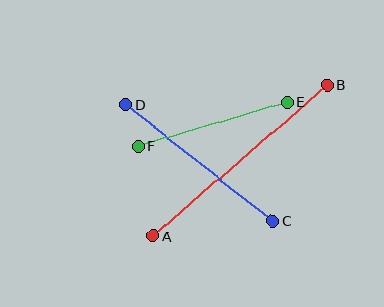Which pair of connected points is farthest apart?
Points A and B are farthest apart.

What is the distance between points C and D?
The distance is approximately 187 pixels.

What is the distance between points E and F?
The distance is approximately 155 pixels.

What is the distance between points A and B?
The distance is approximately 231 pixels.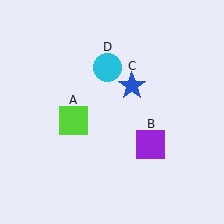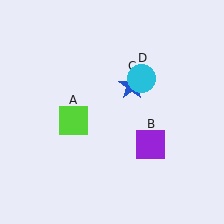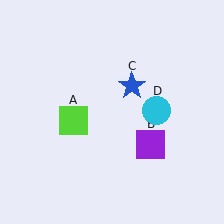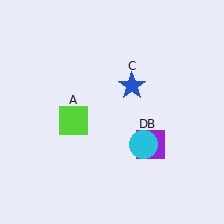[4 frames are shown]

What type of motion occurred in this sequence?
The cyan circle (object D) rotated clockwise around the center of the scene.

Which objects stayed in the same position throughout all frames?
Lime square (object A) and purple square (object B) and blue star (object C) remained stationary.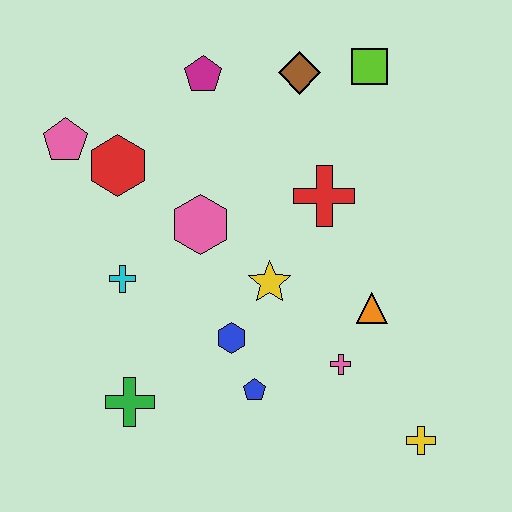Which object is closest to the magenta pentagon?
The brown diamond is closest to the magenta pentagon.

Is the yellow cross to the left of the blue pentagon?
No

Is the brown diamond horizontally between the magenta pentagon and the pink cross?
Yes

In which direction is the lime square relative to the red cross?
The lime square is above the red cross.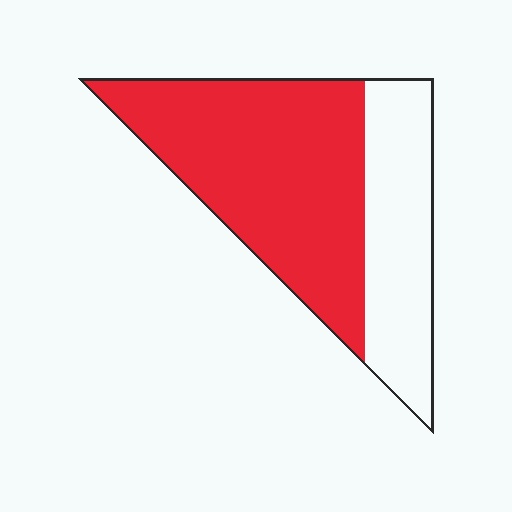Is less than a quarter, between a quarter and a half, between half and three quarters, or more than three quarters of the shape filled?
Between half and three quarters.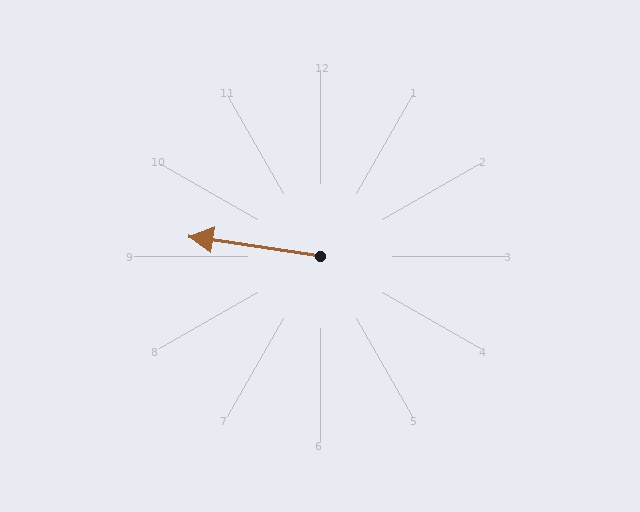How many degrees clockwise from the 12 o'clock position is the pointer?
Approximately 279 degrees.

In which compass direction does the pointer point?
West.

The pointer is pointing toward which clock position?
Roughly 9 o'clock.